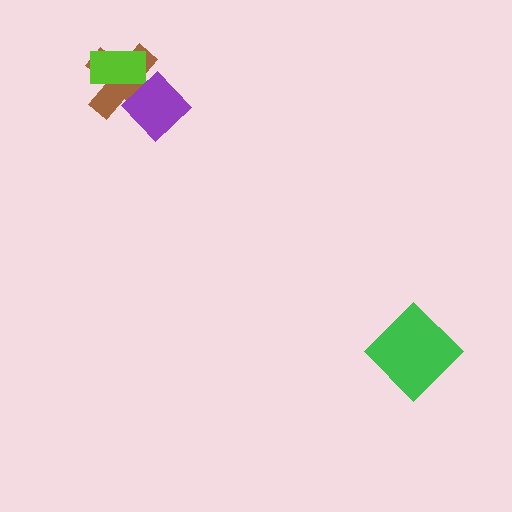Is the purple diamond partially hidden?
No, no other shape covers it.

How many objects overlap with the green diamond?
0 objects overlap with the green diamond.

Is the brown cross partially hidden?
Yes, it is partially covered by another shape.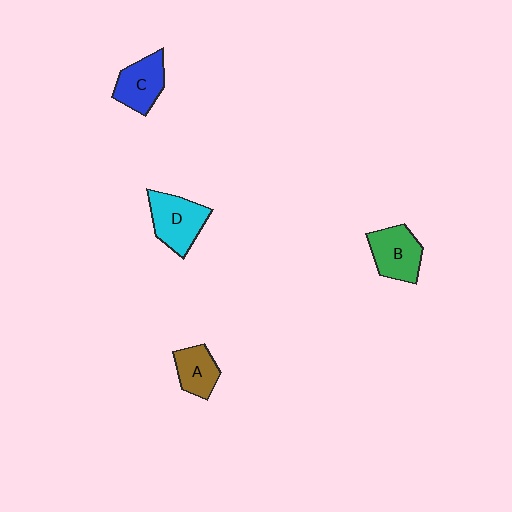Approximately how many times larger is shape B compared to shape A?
Approximately 1.3 times.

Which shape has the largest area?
Shape D (cyan).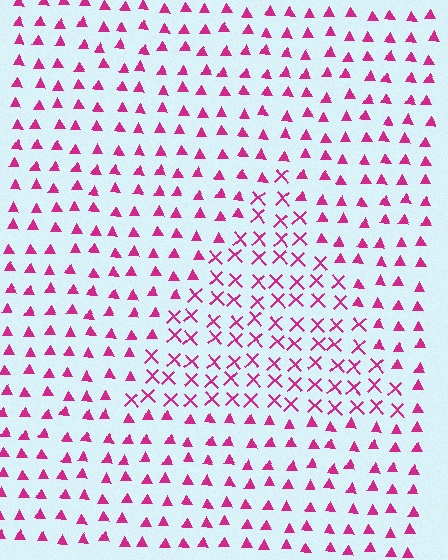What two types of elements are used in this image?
The image uses X marks inside the triangle region and triangles outside it.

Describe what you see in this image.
The image is filled with small magenta elements arranged in a uniform grid. A triangle-shaped region contains X marks, while the surrounding area contains triangles. The boundary is defined purely by the change in element shape.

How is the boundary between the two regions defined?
The boundary is defined by a change in element shape: X marks inside vs. triangles outside. All elements share the same color and spacing.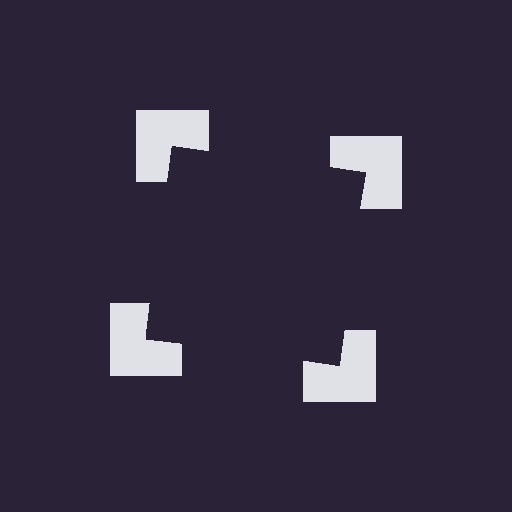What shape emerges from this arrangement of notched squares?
An illusory square — its edges are inferred from the aligned wedge cuts in the notched squares, not physically drawn.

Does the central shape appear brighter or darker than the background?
It typically appears slightly darker than the background, even though no actual brightness change is drawn.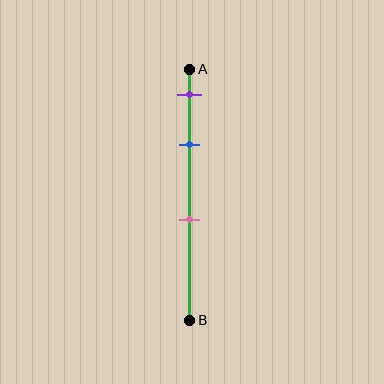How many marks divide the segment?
There are 3 marks dividing the segment.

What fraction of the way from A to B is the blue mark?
The blue mark is approximately 30% (0.3) of the way from A to B.